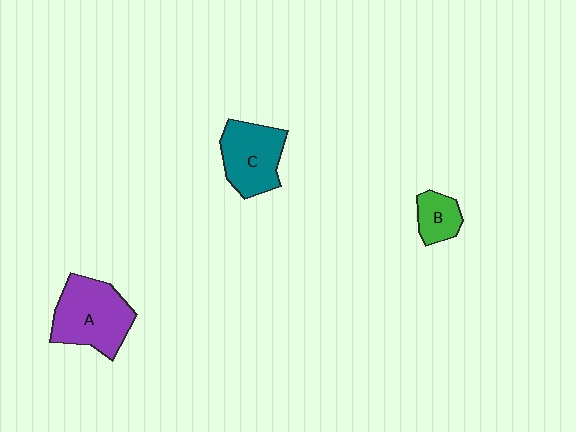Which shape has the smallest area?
Shape B (green).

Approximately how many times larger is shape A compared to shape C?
Approximately 1.2 times.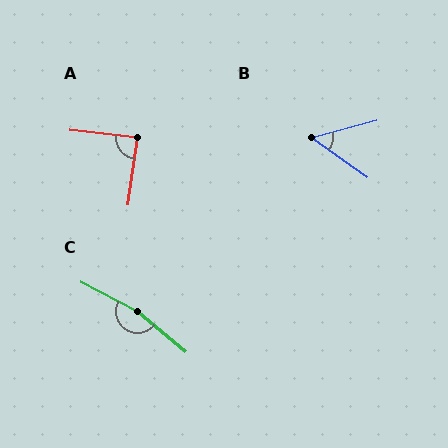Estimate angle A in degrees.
Approximately 88 degrees.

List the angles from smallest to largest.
B (50°), A (88°), C (168°).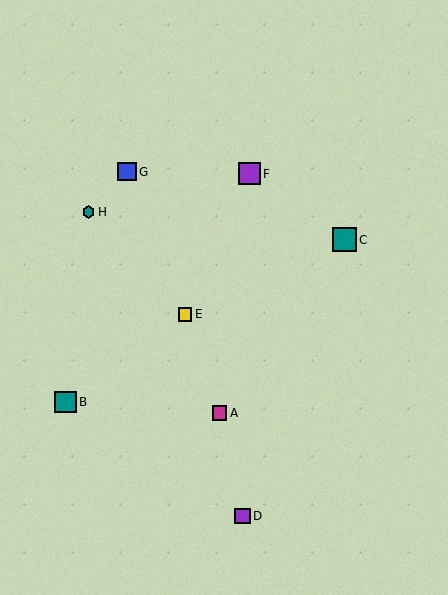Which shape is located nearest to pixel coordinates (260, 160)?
The purple square (labeled F) at (249, 174) is nearest to that location.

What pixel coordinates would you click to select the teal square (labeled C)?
Click at (344, 240) to select the teal square C.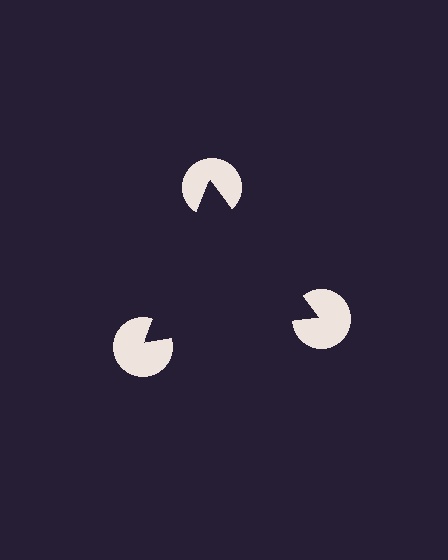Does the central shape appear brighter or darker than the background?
It typically appears slightly darker than the background, even though no actual brightness change is drawn.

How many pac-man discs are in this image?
There are 3 — one at each vertex of the illusory triangle.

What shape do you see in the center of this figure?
An illusory triangle — its edges are inferred from the aligned wedge cuts in the pac-man discs, not physically drawn.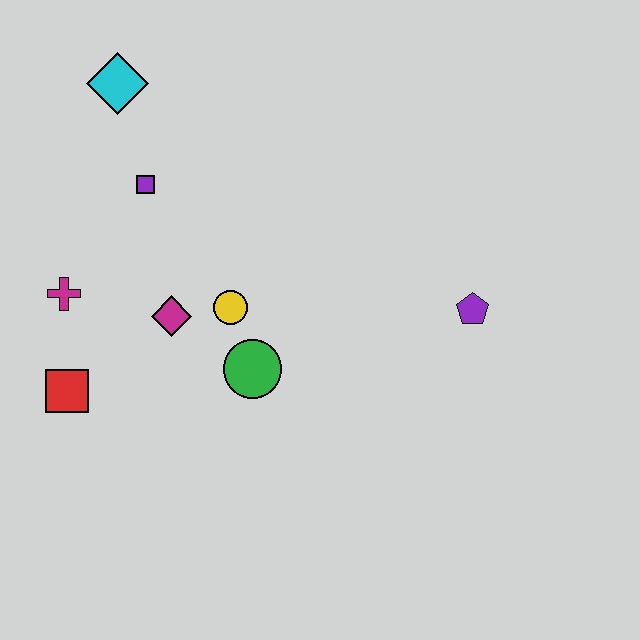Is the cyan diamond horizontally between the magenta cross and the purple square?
Yes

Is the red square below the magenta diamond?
Yes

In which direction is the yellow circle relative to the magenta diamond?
The yellow circle is to the right of the magenta diamond.